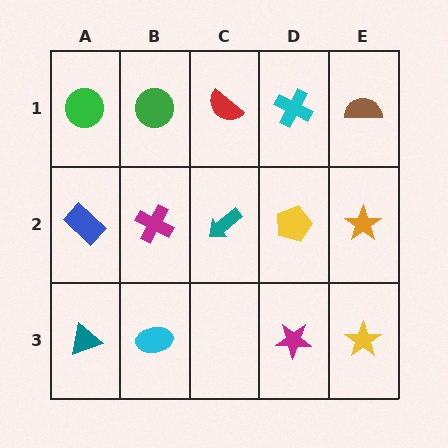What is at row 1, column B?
A green circle.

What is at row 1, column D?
A cyan cross.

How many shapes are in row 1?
5 shapes.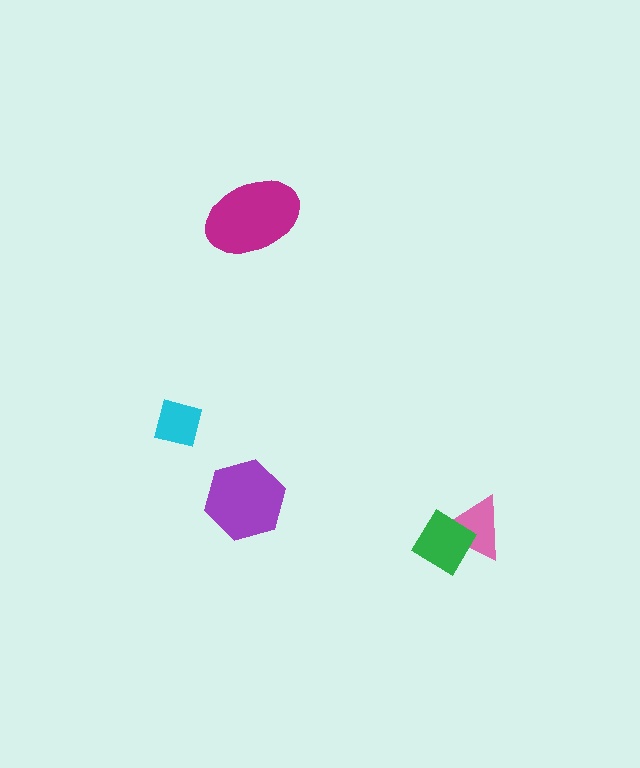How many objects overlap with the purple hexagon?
0 objects overlap with the purple hexagon.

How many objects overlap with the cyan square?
0 objects overlap with the cyan square.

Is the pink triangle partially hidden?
Yes, it is partially covered by another shape.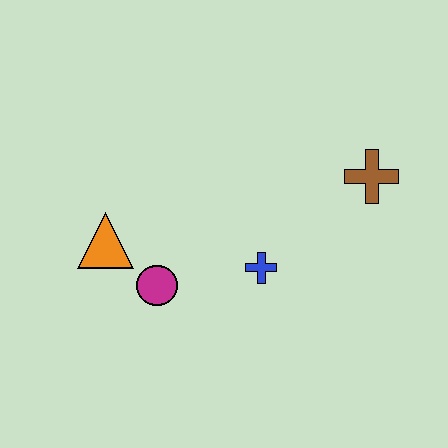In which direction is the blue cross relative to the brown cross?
The blue cross is to the left of the brown cross.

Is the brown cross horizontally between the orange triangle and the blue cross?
No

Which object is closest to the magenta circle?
The orange triangle is closest to the magenta circle.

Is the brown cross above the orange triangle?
Yes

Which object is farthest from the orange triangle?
The brown cross is farthest from the orange triangle.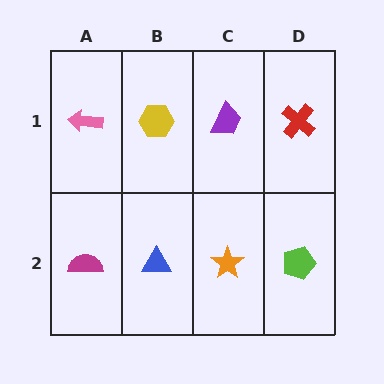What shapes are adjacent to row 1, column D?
A lime pentagon (row 2, column D), a purple trapezoid (row 1, column C).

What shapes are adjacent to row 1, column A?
A magenta semicircle (row 2, column A), a yellow hexagon (row 1, column B).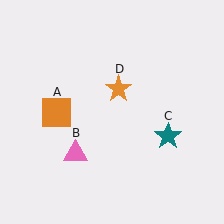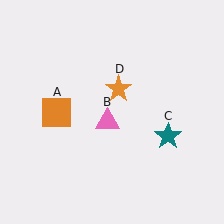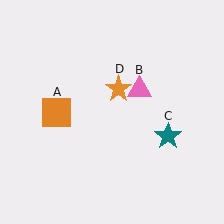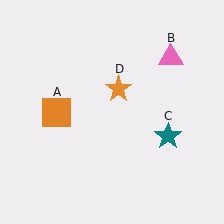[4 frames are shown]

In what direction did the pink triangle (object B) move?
The pink triangle (object B) moved up and to the right.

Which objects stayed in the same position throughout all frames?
Orange square (object A) and teal star (object C) and orange star (object D) remained stationary.